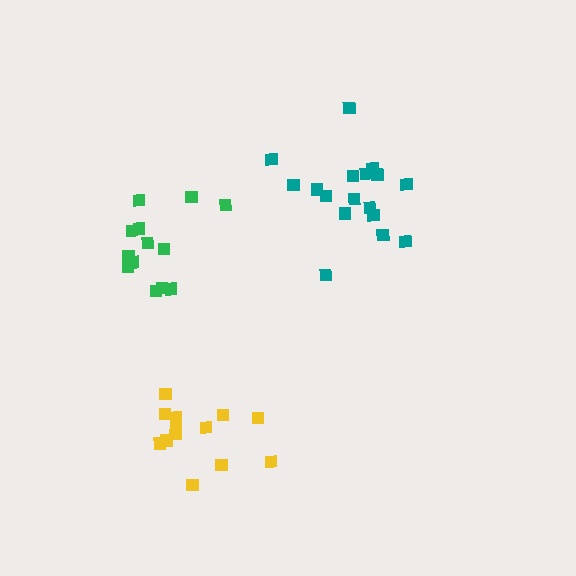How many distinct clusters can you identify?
There are 3 distinct clusters.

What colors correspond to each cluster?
The clusters are colored: green, teal, yellow.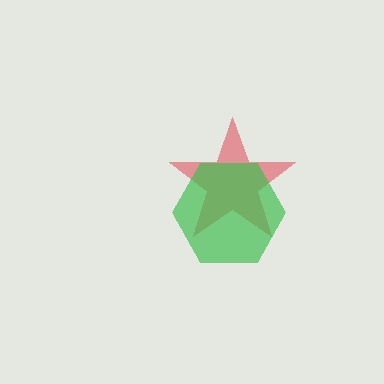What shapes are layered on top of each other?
The layered shapes are: a red star, a green hexagon.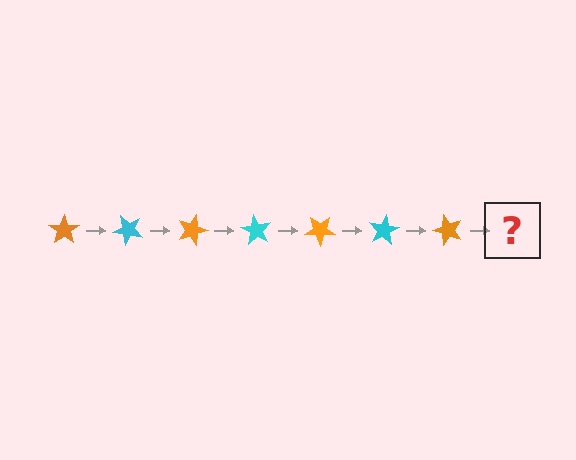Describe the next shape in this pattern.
It should be a cyan star, rotated 315 degrees from the start.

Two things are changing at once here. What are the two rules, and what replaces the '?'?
The two rules are that it rotates 45 degrees each step and the color cycles through orange and cyan. The '?' should be a cyan star, rotated 315 degrees from the start.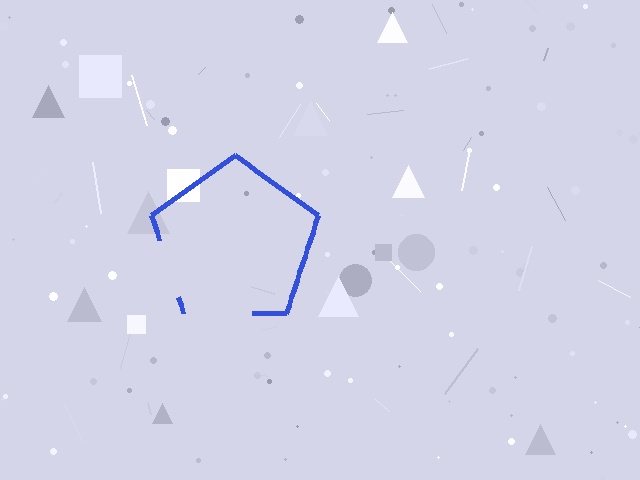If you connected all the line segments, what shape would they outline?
They would outline a pentagon.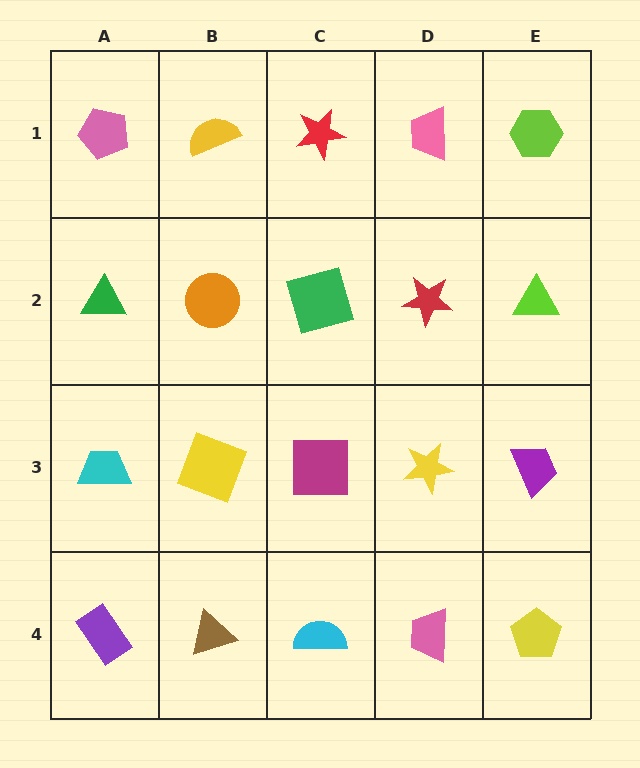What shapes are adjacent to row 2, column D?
A pink trapezoid (row 1, column D), a yellow star (row 3, column D), a green square (row 2, column C), a lime triangle (row 2, column E).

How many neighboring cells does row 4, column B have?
3.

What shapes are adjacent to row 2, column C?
A red star (row 1, column C), a magenta square (row 3, column C), an orange circle (row 2, column B), a red star (row 2, column D).